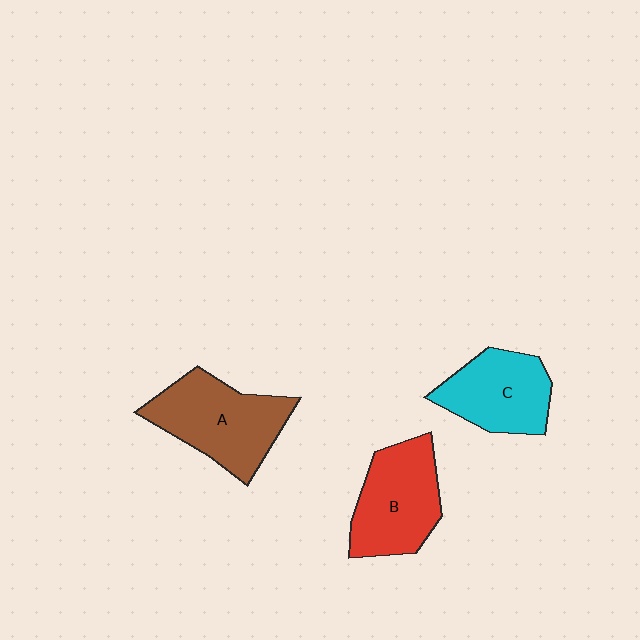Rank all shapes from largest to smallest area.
From largest to smallest: A (brown), B (red), C (cyan).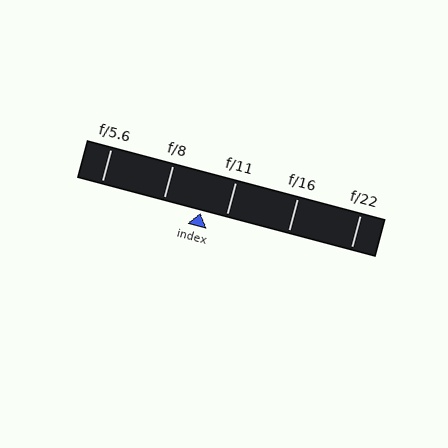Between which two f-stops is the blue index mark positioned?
The index mark is between f/8 and f/11.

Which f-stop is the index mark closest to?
The index mark is closest to f/11.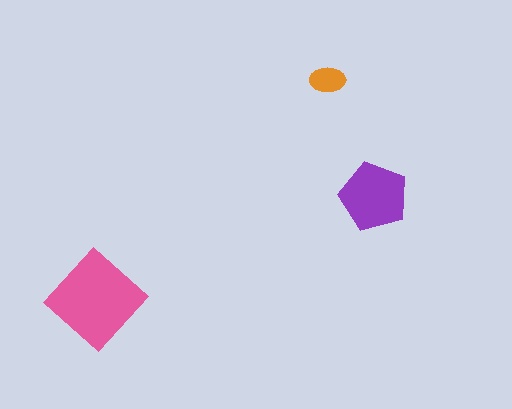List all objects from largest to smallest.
The pink diamond, the purple pentagon, the orange ellipse.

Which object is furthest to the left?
The pink diamond is leftmost.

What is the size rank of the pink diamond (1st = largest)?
1st.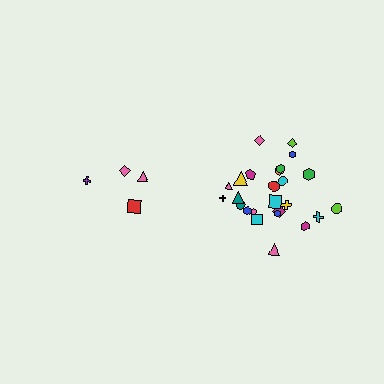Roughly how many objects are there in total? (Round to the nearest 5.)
Roughly 30 objects in total.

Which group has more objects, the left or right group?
The right group.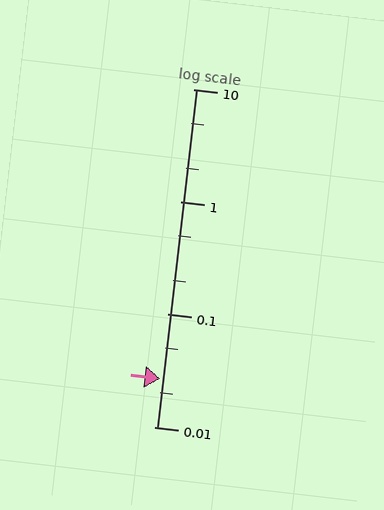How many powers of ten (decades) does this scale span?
The scale spans 3 decades, from 0.01 to 10.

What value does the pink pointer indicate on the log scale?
The pointer indicates approximately 0.027.